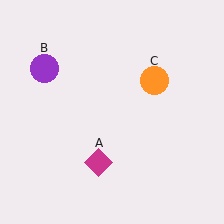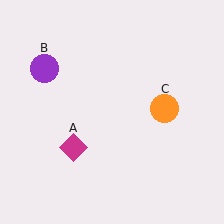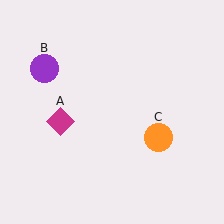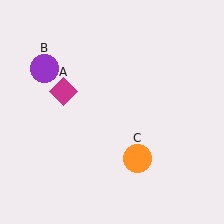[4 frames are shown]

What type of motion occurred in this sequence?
The magenta diamond (object A), orange circle (object C) rotated clockwise around the center of the scene.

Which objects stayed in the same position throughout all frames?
Purple circle (object B) remained stationary.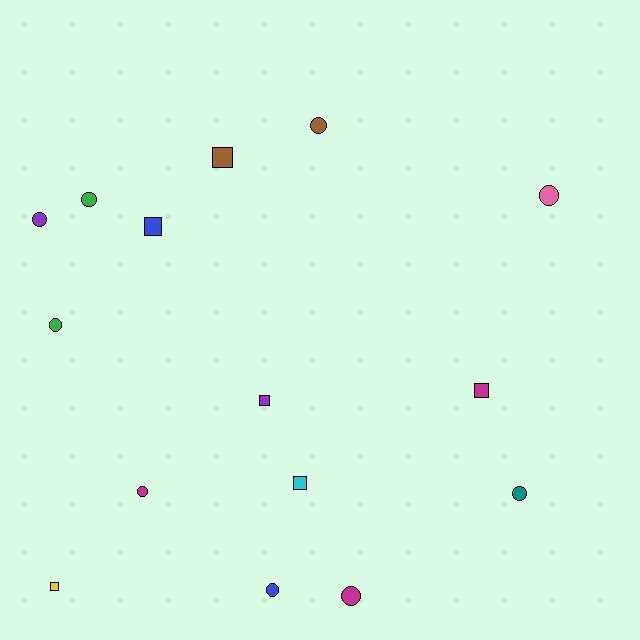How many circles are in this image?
There are 9 circles.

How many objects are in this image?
There are 15 objects.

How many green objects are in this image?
There are 2 green objects.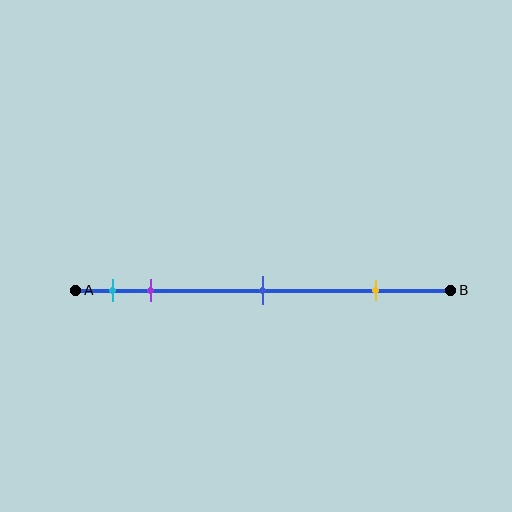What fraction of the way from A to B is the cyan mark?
The cyan mark is approximately 10% (0.1) of the way from A to B.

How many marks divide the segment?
There are 4 marks dividing the segment.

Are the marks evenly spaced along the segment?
No, the marks are not evenly spaced.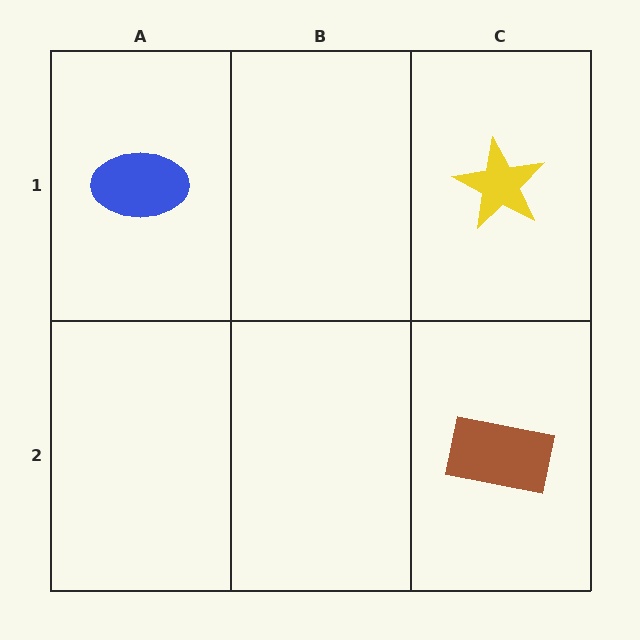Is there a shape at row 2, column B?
No, that cell is empty.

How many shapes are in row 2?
1 shape.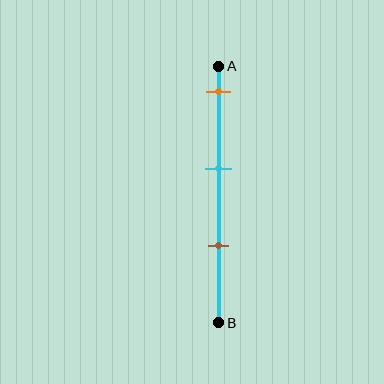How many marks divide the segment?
There are 3 marks dividing the segment.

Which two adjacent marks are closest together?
The cyan and brown marks are the closest adjacent pair.